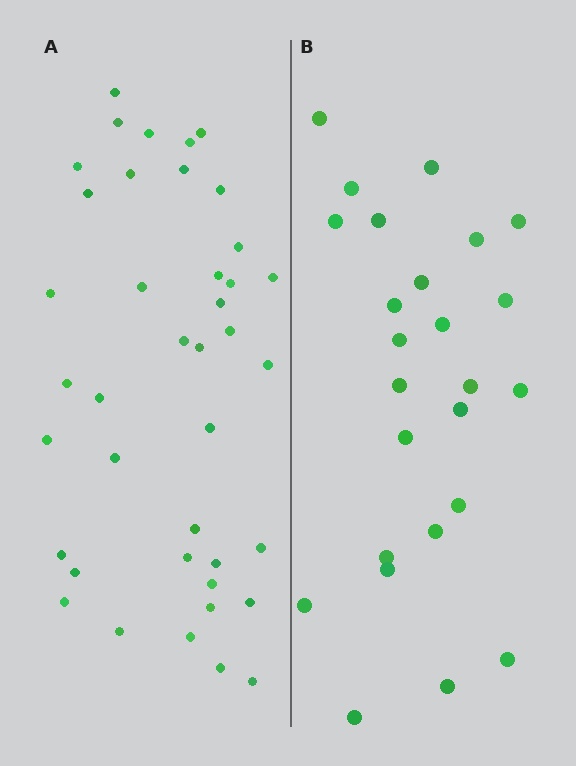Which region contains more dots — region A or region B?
Region A (the left region) has more dots.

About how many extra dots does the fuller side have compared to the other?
Region A has approximately 15 more dots than region B.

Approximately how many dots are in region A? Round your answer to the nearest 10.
About 40 dots.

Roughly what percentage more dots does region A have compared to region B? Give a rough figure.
About 60% more.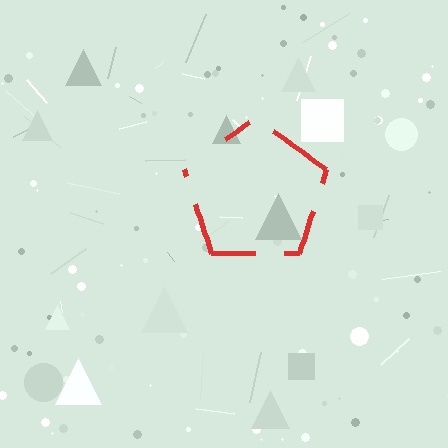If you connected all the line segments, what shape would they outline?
They would outline a pentagon.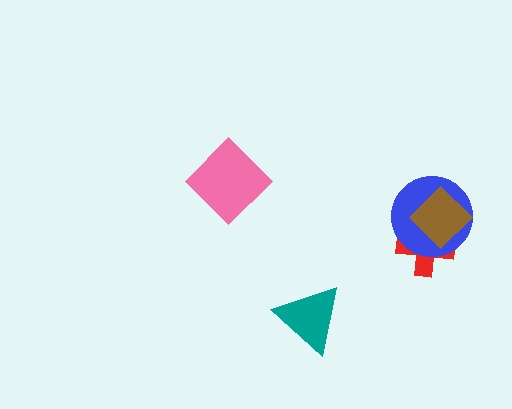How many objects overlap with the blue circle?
2 objects overlap with the blue circle.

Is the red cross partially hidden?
Yes, it is partially covered by another shape.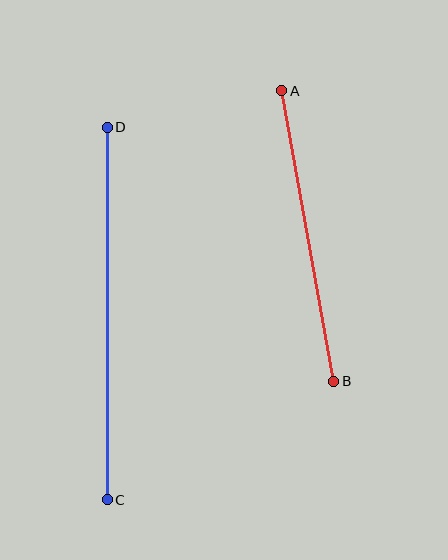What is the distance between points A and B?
The distance is approximately 295 pixels.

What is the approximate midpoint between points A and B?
The midpoint is at approximately (308, 236) pixels.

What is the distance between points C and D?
The distance is approximately 372 pixels.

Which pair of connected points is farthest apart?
Points C and D are farthest apart.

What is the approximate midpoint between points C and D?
The midpoint is at approximately (107, 313) pixels.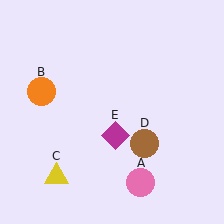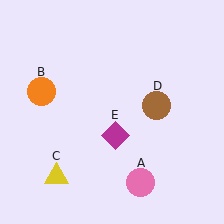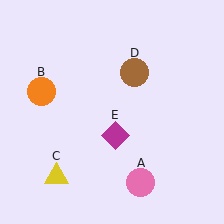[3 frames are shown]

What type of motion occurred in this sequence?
The brown circle (object D) rotated counterclockwise around the center of the scene.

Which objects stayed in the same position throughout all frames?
Pink circle (object A) and orange circle (object B) and yellow triangle (object C) and magenta diamond (object E) remained stationary.